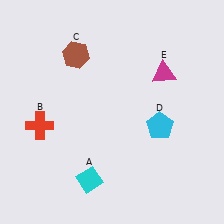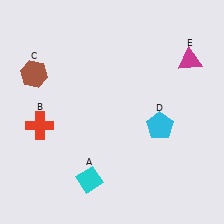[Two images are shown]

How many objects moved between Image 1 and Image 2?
2 objects moved between the two images.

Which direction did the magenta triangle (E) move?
The magenta triangle (E) moved right.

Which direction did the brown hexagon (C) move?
The brown hexagon (C) moved left.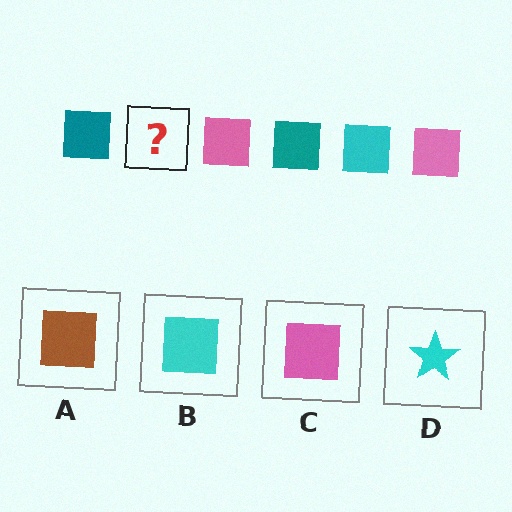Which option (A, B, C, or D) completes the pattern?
B.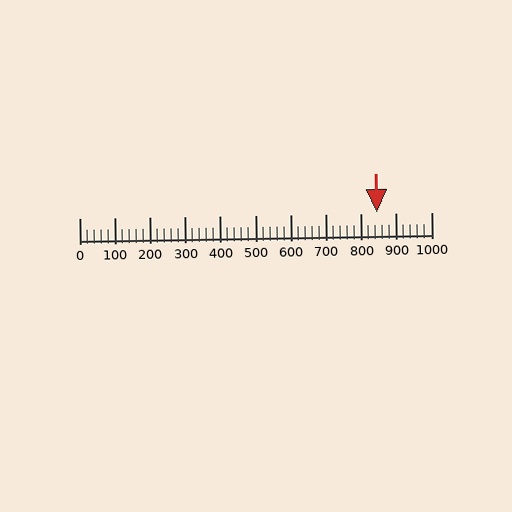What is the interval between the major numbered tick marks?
The major tick marks are spaced 100 units apart.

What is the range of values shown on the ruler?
The ruler shows values from 0 to 1000.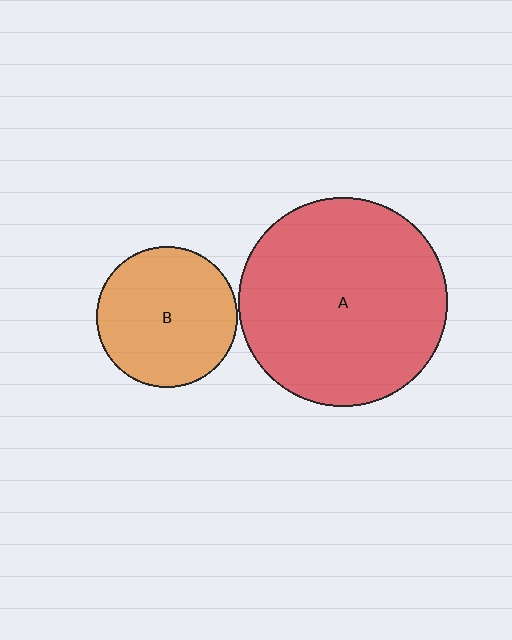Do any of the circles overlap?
No, none of the circles overlap.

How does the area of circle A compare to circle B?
Approximately 2.2 times.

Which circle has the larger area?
Circle A (red).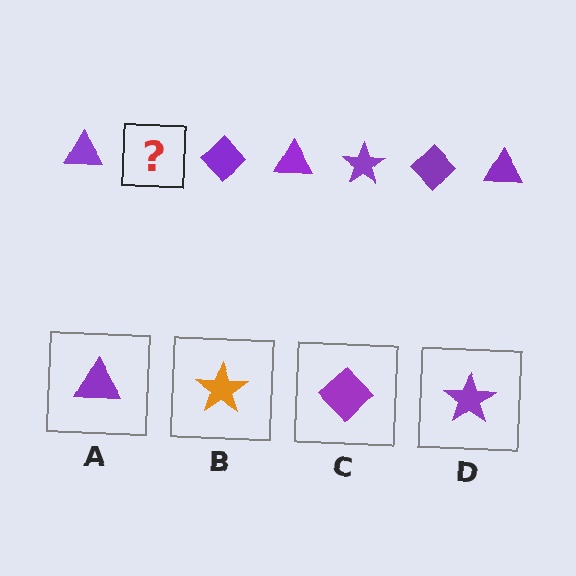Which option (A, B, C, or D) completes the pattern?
D.